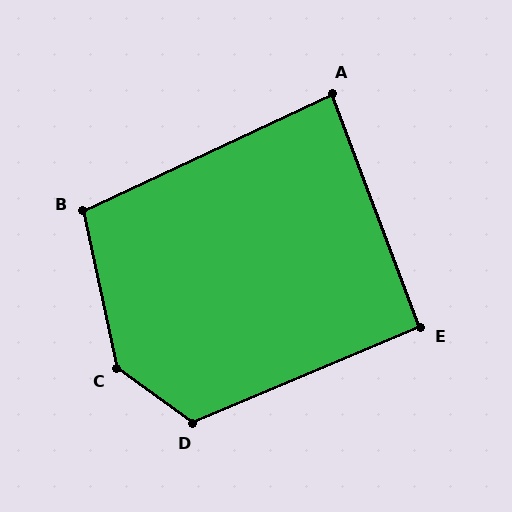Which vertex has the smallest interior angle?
A, at approximately 85 degrees.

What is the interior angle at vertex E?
Approximately 92 degrees (approximately right).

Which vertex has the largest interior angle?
C, at approximately 138 degrees.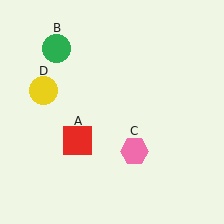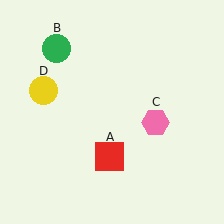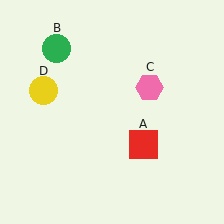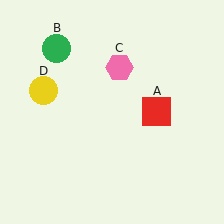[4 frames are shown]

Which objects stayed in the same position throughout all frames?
Green circle (object B) and yellow circle (object D) remained stationary.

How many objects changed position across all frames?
2 objects changed position: red square (object A), pink hexagon (object C).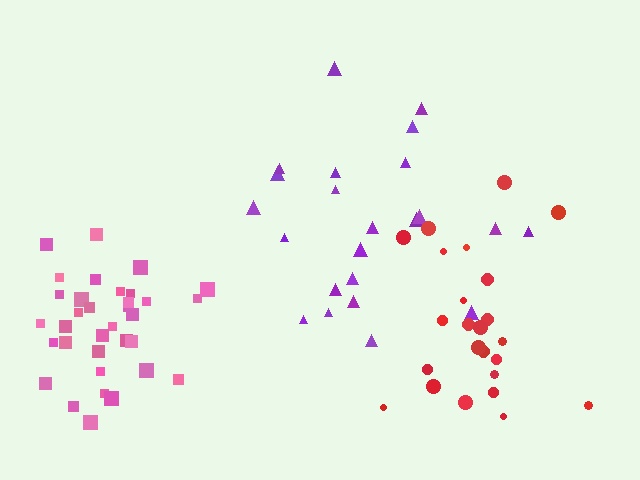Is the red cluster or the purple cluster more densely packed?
Red.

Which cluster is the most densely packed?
Pink.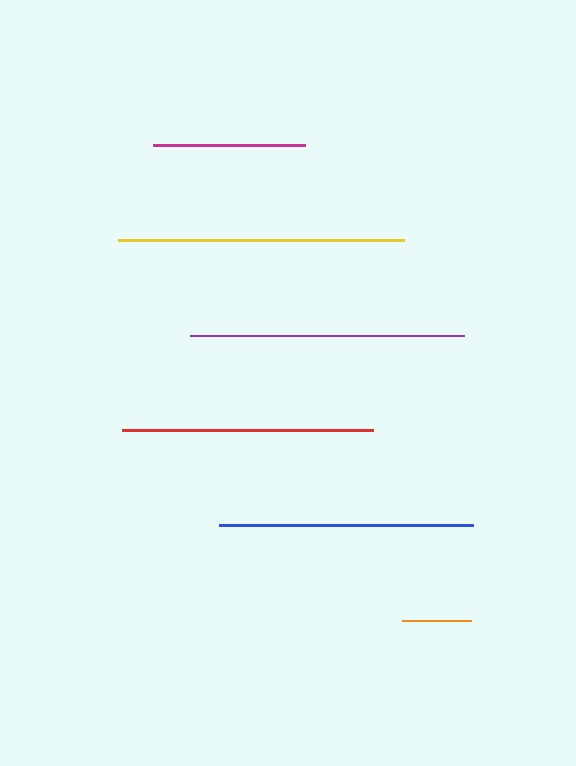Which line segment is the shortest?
The orange line is the shortest at approximately 69 pixels.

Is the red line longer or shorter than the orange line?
The red line is longer than the orange line.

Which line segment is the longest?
The yellow line is the longest at approximately 286 pixels.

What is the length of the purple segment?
The purple segment is approximately 274 pixels long.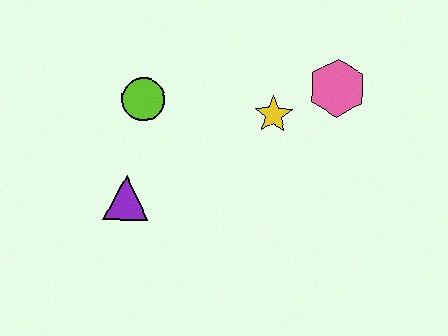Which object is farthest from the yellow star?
The purple triangle is farthest from the yellow star.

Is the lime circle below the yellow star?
No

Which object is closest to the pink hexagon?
The yellow star is closest to the pink hexagon.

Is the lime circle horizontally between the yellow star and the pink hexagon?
No